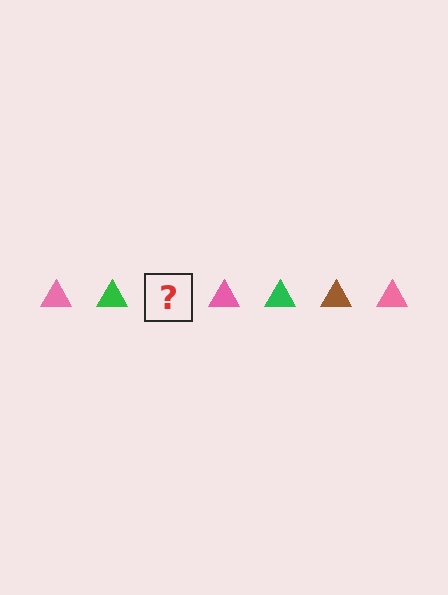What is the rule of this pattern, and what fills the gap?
The rule is that the pattern cycles through pink, green, brown triangles. The gap should be filled with a brown triangle.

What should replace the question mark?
The question mark should be replaced with a brown triangle.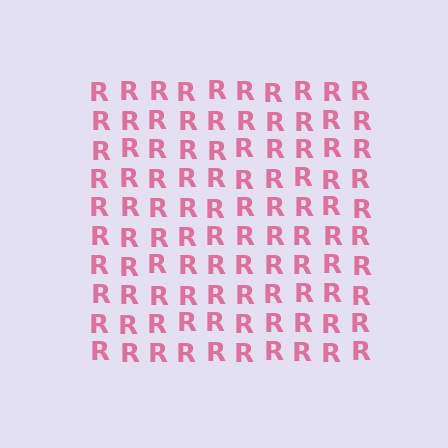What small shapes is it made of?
It is made of small letter R's.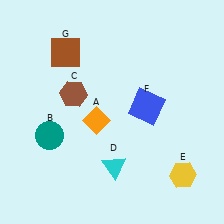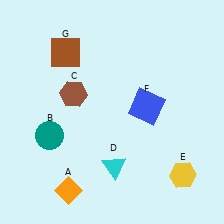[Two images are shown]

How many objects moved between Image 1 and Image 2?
1 object moved between the two images.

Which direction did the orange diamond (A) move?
The orange diamond (A) moved down.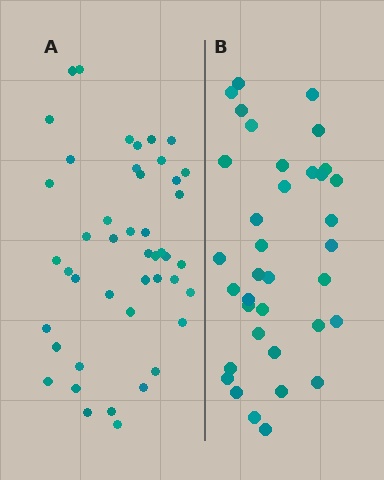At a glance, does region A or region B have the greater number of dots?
Region A (the left region) has more dots.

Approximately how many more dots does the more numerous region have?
Region A has roughly 8 or so more dots than region B.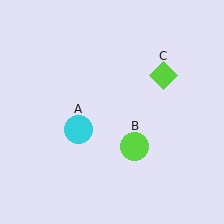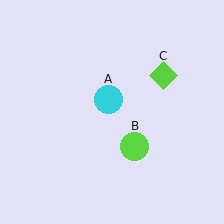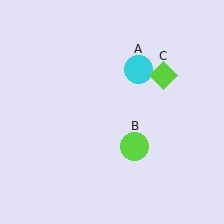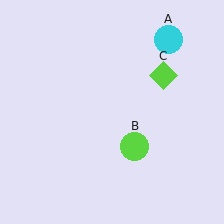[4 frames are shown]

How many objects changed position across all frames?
1 object changed position: cyan circle (object A).